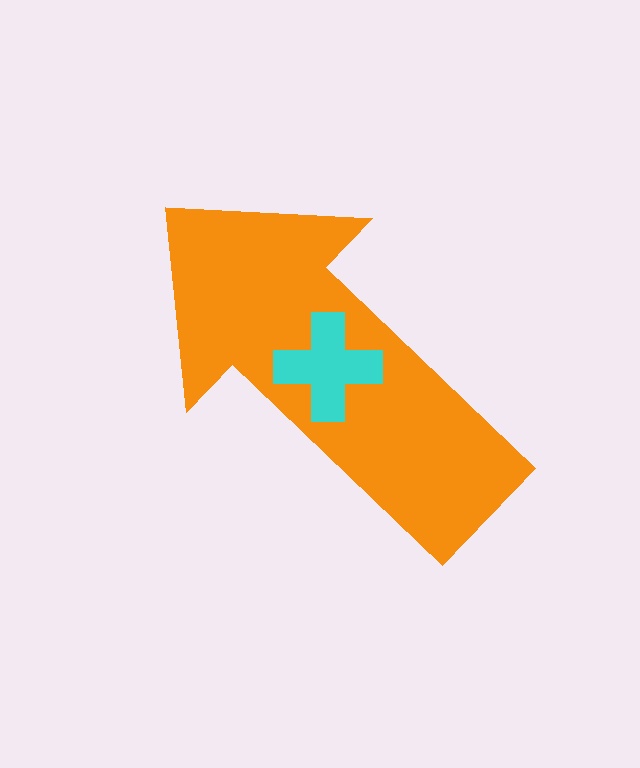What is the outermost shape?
The orange arrow.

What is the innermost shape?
The cyan cross.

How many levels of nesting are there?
2.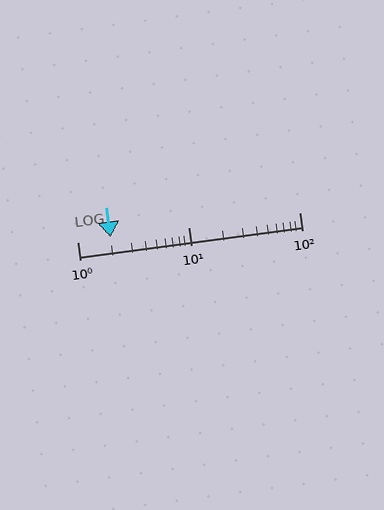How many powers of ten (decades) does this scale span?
The scale spans 2 decades, from 1 to 100.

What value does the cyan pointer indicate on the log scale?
The pointer indicates approximately 2.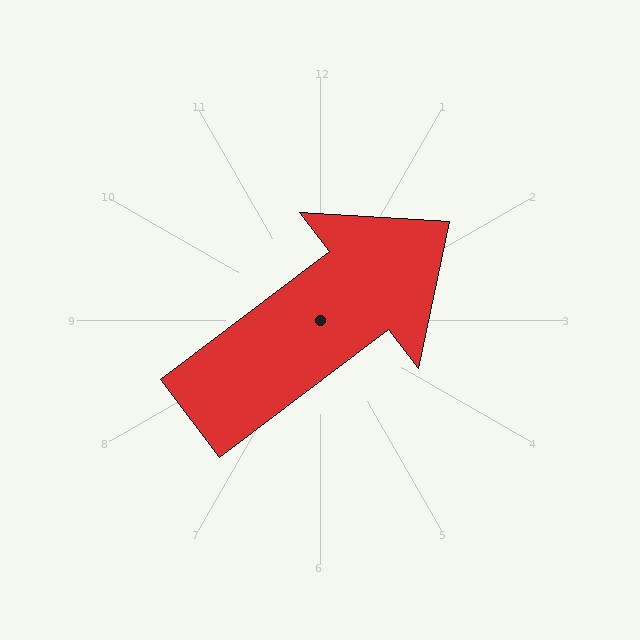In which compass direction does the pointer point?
Northeast.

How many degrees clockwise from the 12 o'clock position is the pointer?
Approximately 53 degrees.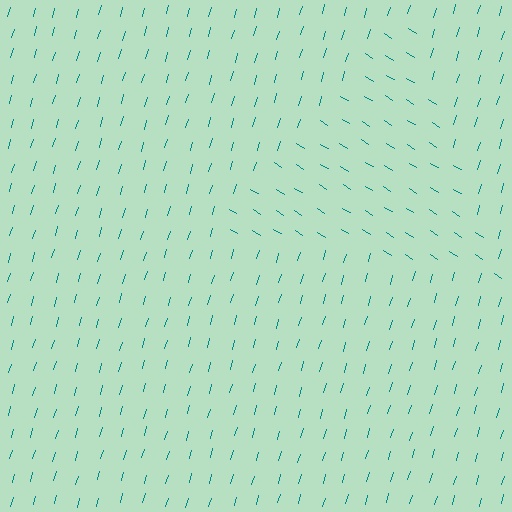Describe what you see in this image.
The image is filled with small teal line segments. A triangle region in the image has lines oriented differently from the surrounding lines, creating a visible texture boundary.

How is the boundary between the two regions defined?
The boundary is defined purely by a change in line orientation (approximately 75 degrees difference). All lines are the same color and thickness.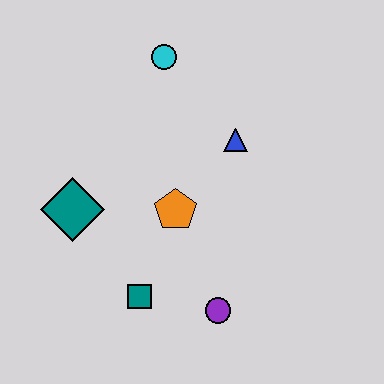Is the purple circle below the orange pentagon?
Yes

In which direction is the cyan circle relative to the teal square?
The cyan circle is above the teal square.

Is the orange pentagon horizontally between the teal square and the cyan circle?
No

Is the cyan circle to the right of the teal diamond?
Yes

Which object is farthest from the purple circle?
The cyan circle is farthest from the purple circle.